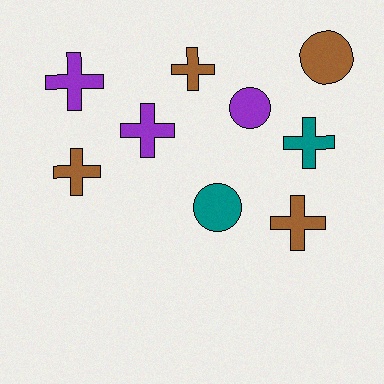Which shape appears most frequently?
Cross, with 6 objects.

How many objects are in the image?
There are 9 objects.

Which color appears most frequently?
Brown, with 4 objects.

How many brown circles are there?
There is 1 brown circle.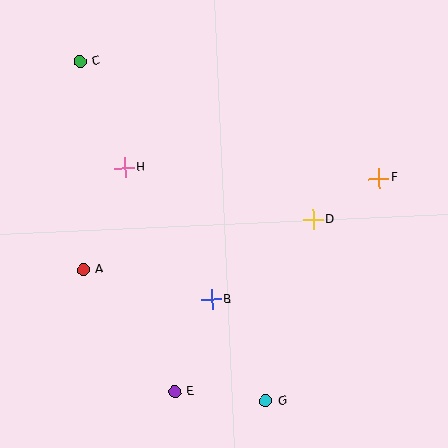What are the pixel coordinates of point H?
Point H is at (125, 168).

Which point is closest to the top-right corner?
Point F is closest to the top-right corner.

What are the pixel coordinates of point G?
Point G is at (266, 401).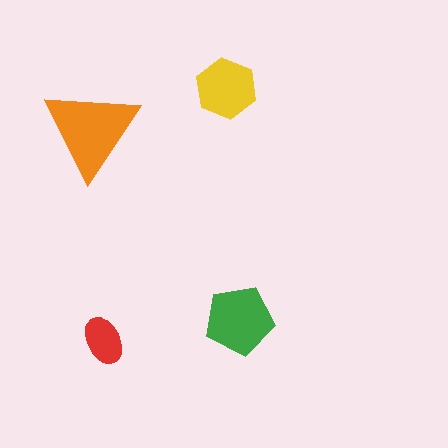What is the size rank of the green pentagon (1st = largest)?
2nd.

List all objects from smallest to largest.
The red ellipse, the yellow hexagon, the green pentagon, the orange triangle.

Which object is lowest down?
The red ellipse is bottommost.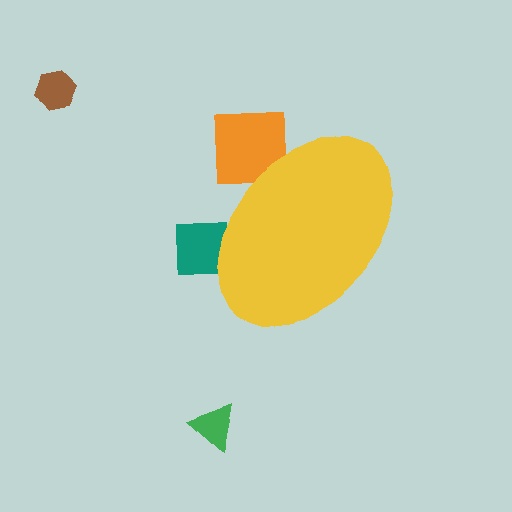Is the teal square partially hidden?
Yes, the teal square is partially hidden behind the yellow ellipse.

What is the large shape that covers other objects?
A yellow ellipse.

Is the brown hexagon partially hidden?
No, the brown hexagon is fully visible.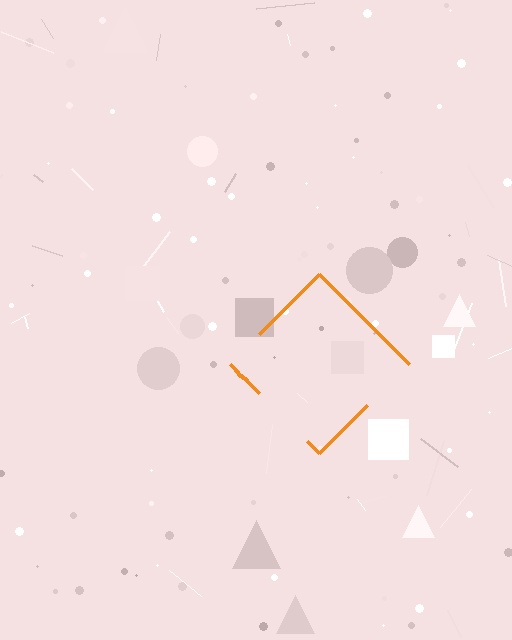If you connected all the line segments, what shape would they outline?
They would outline a diamond.